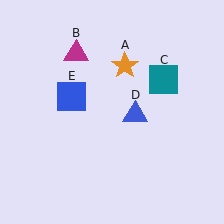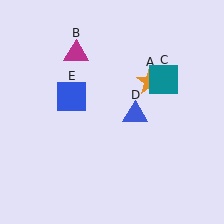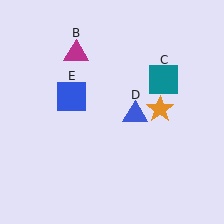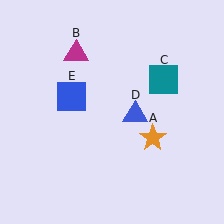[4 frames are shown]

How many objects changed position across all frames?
1 object changed position: orange star (object A).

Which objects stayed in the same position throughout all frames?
Magenta triangle (object B) and teal square (object C) and blue triangle (object D) and blue square (object E) remained stationary.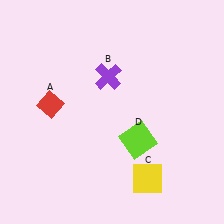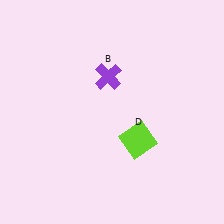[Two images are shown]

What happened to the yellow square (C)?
The yellow square (C) was removed in Image 2. It was in the bottom-right area of Image 1.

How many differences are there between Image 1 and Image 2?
There are 2 differences between the two images.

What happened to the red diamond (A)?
The red diamond (A) was removed in Image 2. It was in the top-left area of Image 1.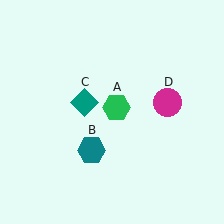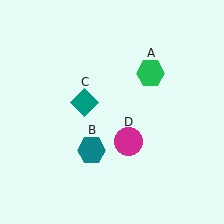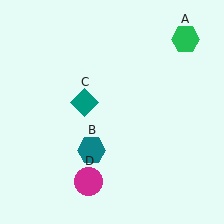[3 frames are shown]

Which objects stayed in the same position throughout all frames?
Teal hexagon (object B) and teal diamond (object C) remained stationary.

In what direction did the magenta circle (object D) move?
The magenta circle (object D) moved down and to the left.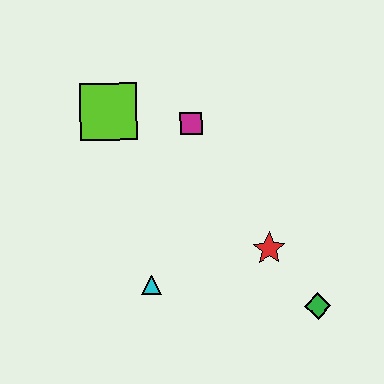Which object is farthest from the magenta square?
The green diamond is farthest from the magenta square.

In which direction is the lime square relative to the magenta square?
The lime square is to the left of the magenta square.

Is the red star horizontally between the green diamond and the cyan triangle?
Yes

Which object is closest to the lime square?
The magenta square is closest to the lime square.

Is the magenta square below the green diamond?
No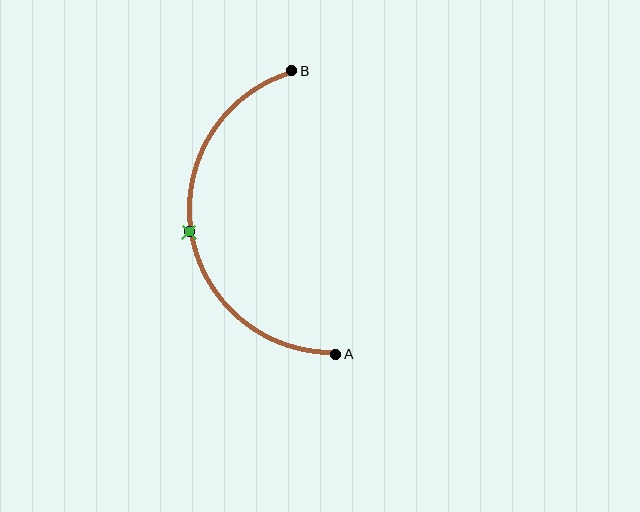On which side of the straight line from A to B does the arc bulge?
The arc bulges to the left of the straight line connecting A and B.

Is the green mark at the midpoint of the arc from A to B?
Yes. The green mark lies on the arc at equal arc-length from both A and B — it is the arc midpoint.